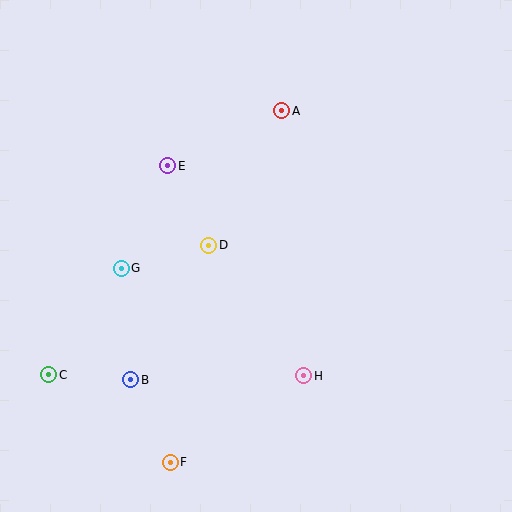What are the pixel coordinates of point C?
Point C is at (49, 375).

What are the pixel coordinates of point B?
Point B is at (131, 380).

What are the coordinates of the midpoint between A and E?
The midpoint between A and E is at (225, 138).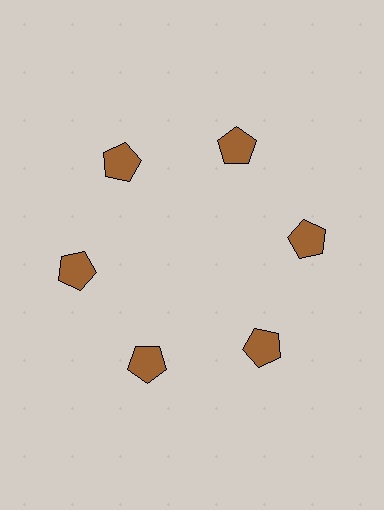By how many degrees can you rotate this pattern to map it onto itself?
The pattern maps onto itself every 60 degrees of rotation.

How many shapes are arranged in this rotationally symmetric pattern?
There are 6 shapes, arranged in 6 groups of 1.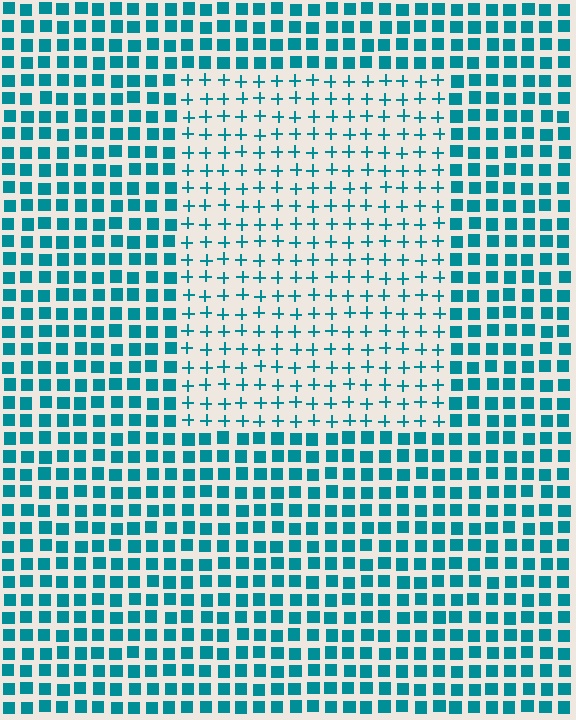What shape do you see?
I see a rectangle.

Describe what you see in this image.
The image is filled with small teal elements arranged in a uniform grid. A rectangle-shaped region contains plus signs, while the surrounding area contains squares. The boundary is defined purely by the change in element shape.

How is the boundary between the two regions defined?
The boundary is defined by a change in element shape: plus signs inside vs. squares outside. All elements share the same color and spacing.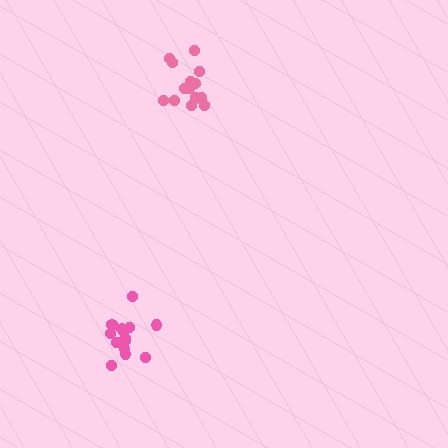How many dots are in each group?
Group 1: 15 dots, Group 2: 16 dots (31 total).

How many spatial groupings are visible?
There are 2 spatial groupings.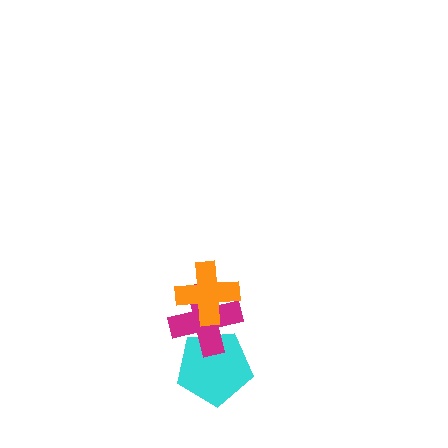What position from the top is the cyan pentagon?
The cyan pentagon is 3rd from the top.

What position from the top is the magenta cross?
The magenta cross is 2nd from the top.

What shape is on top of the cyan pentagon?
The magenta cross is on top of the cyan pentagon.